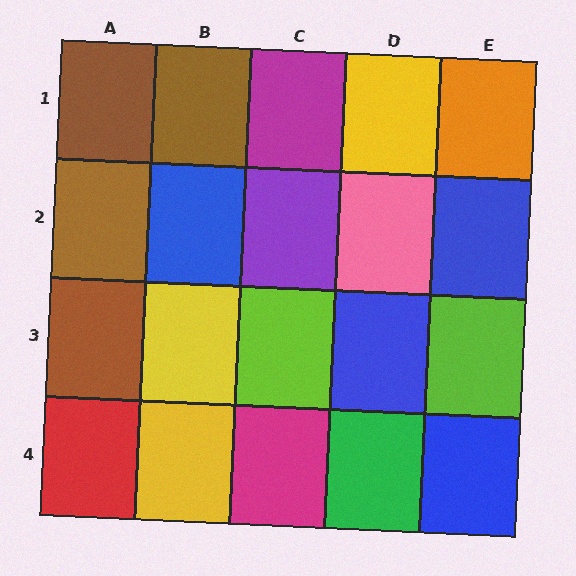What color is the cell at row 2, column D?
Pink.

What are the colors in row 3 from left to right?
Brown, yellow, lime, blue, lime.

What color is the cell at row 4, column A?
Red.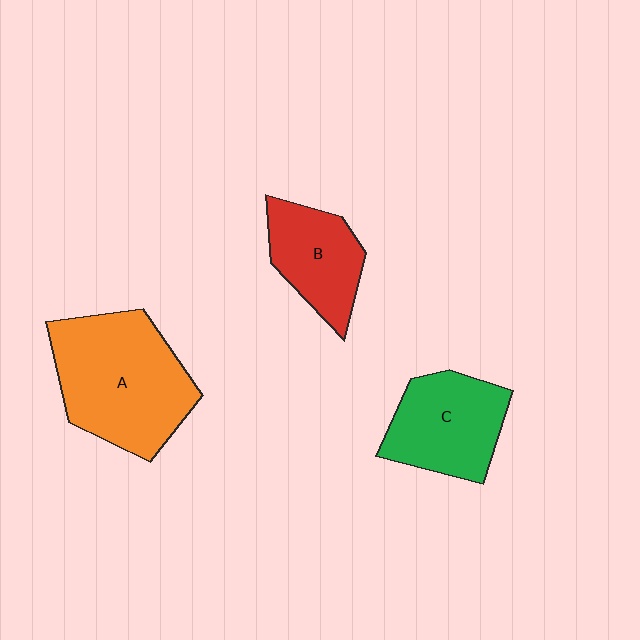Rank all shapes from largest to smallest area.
From largest to smallest: A (orange), C (green), B (red).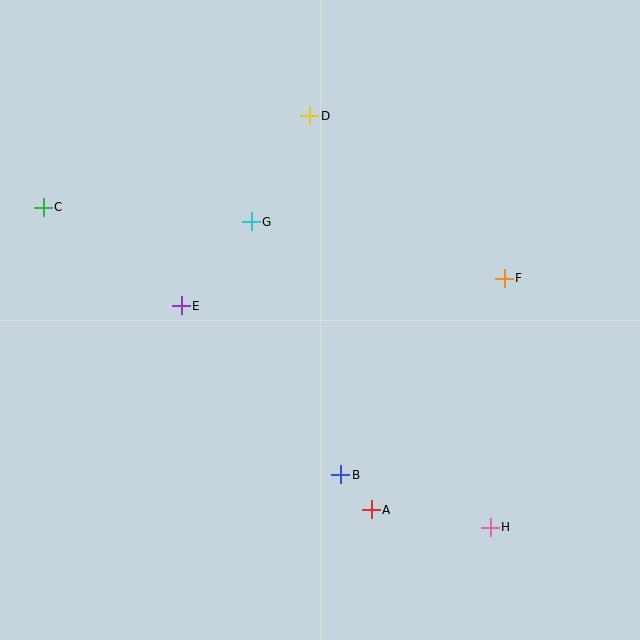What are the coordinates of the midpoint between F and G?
The midpoint between F and G is at (378, 250).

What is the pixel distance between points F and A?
The distance between F and A is 267 pixels.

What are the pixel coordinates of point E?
Point E is at (181, 306).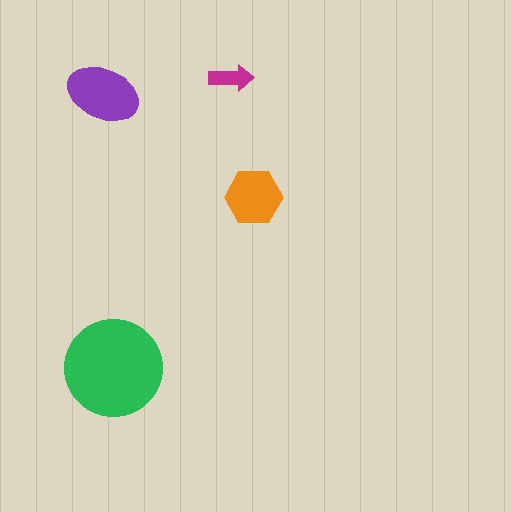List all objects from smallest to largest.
The magenta arrow, the orange hexagon, the purple ellipse, the green circle.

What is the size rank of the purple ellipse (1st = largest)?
2nd.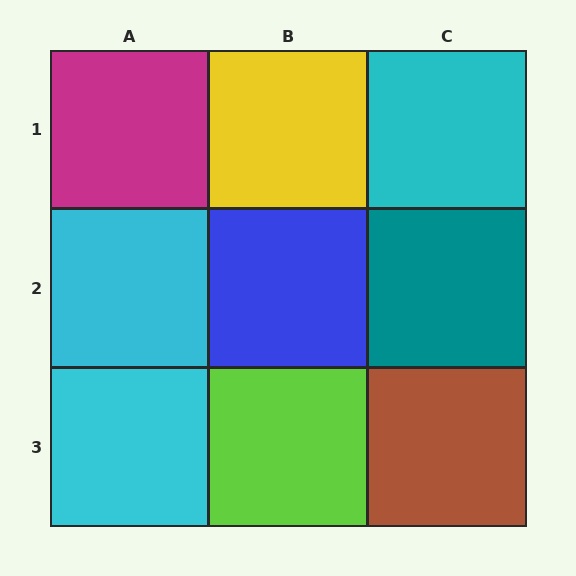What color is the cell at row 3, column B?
Lime.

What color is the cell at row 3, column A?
Cyan.